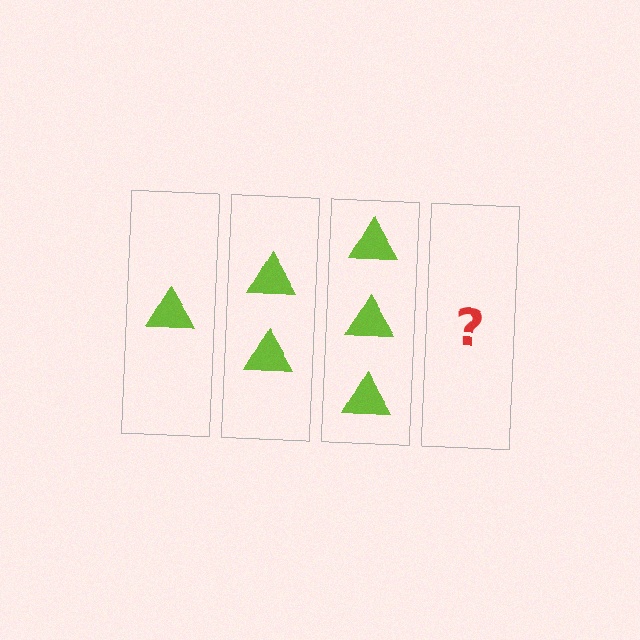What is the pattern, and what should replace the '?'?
The pattern is that each step adds one more triangle. The '?' should be 4 triangles.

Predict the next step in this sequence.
The next step is 4 triangles.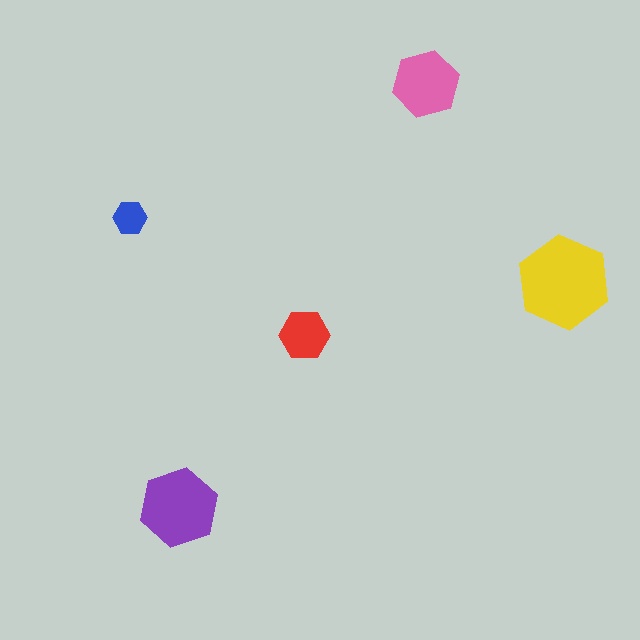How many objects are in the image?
There are 5 objects in the image.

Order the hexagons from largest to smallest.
the yellow one, the purple one, the pink one, the red one, the blue one.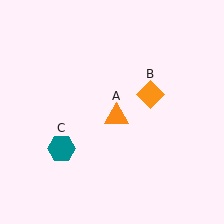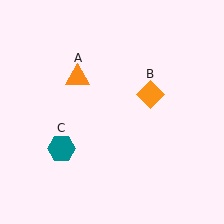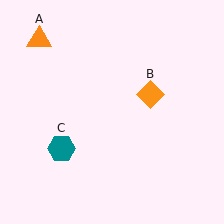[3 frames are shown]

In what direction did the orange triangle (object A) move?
The orange triangle (object A) moved up and to the left.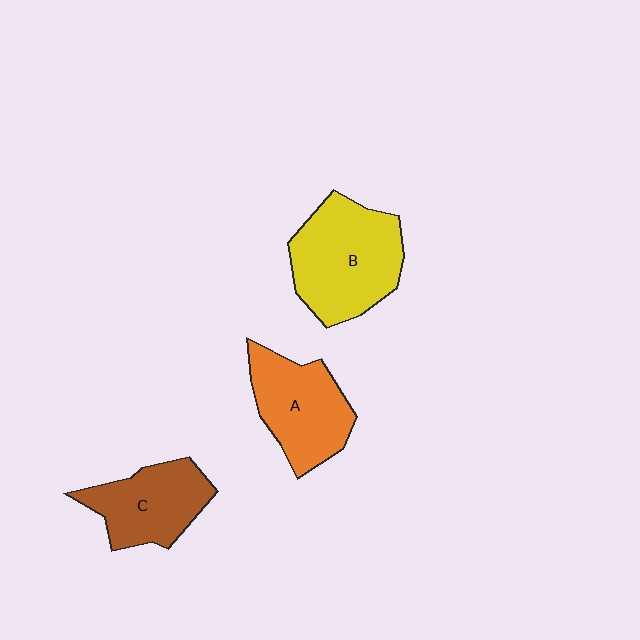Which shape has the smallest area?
Shape C (brown).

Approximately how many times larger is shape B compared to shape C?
Approximately 1.4 times.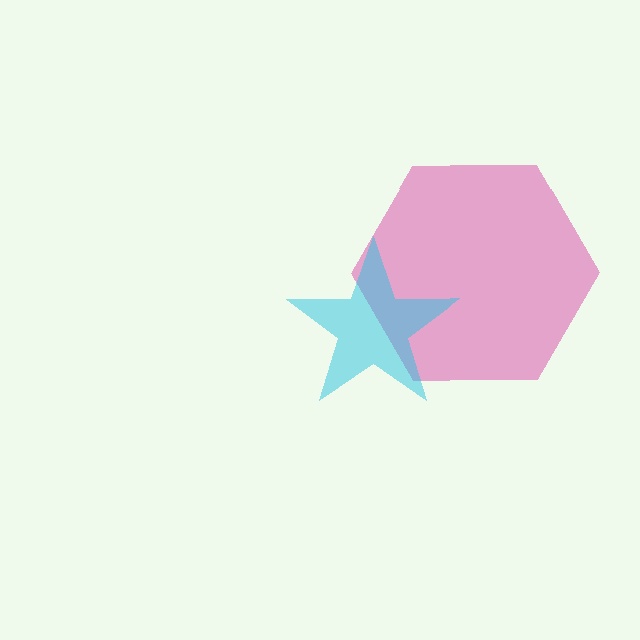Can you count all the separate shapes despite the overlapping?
Yes, there are 2 separate shapes.